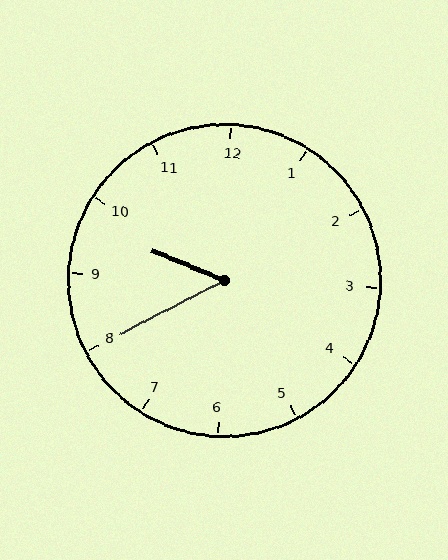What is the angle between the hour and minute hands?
Approximately 50 degrees.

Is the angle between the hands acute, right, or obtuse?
It is acute.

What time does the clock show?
9:40.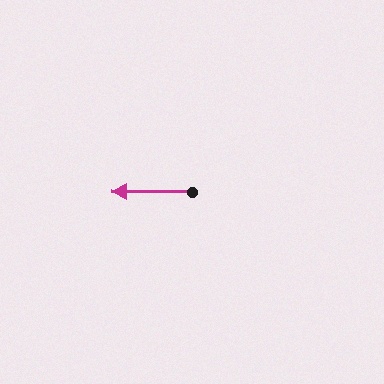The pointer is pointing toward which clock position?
Roughly 9 o'clock.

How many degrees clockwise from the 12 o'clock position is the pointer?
Approximately 271 degrees.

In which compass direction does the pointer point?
West.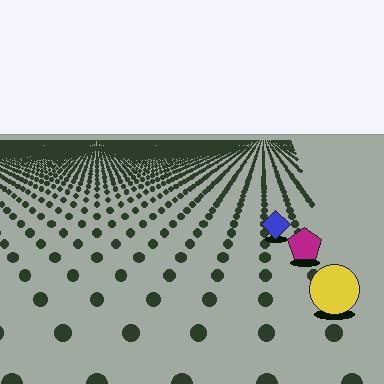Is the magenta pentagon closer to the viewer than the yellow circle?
No. The yellow circle is closer — you can tell from the texture gradient: the ground texture is coarser near it.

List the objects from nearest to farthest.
From nearest to farthest: the yellow circle, the magenta pentagon, the blue diamond.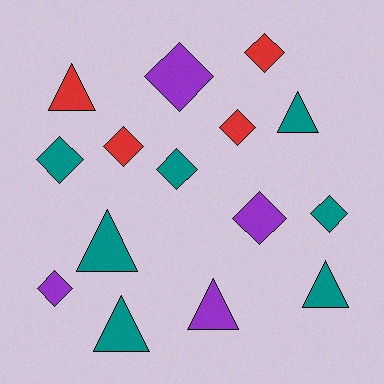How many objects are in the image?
There are 15 objects.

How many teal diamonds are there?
There are 3 teal diamonds.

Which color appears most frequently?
Teal, with 7 objects.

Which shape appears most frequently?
Diamond, with 9 objects.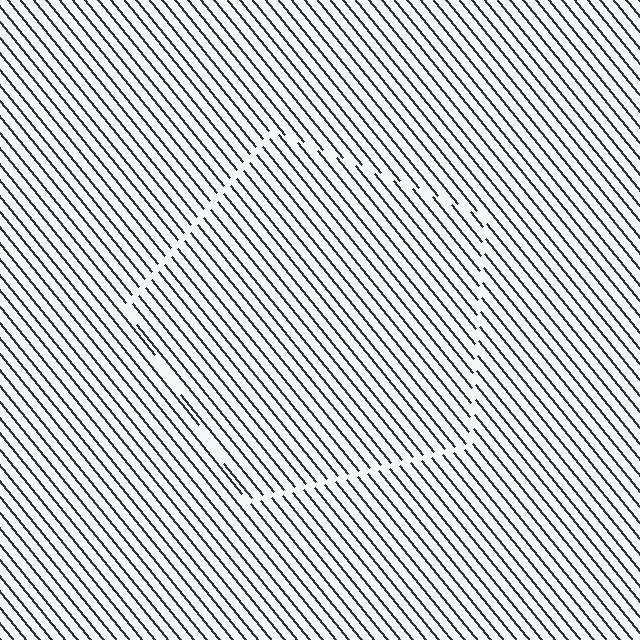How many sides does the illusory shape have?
5 sides — the line-ends trace a pentagon.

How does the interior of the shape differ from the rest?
The interior of the shape contains the same grating, shifted by half a period — the contour is defined by the phase discontinuity where line-ends from the inner and outer gratings abut.